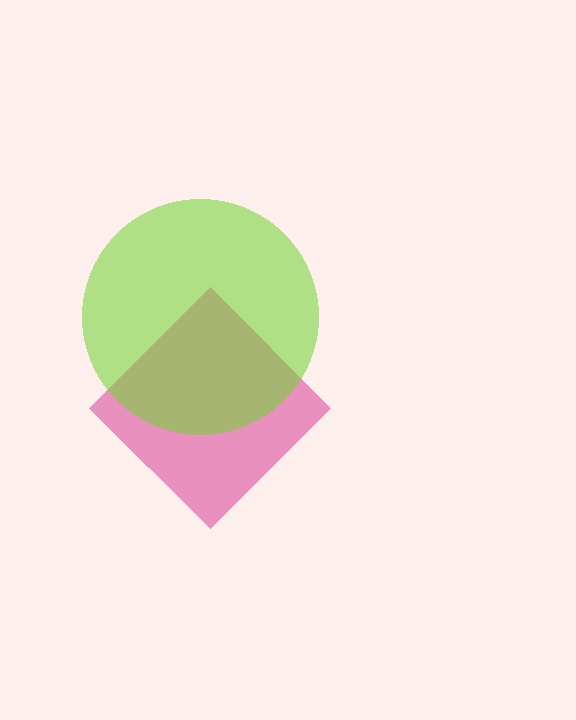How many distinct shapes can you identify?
There are 2 distinct shapes: a pink diamond, a lime circle.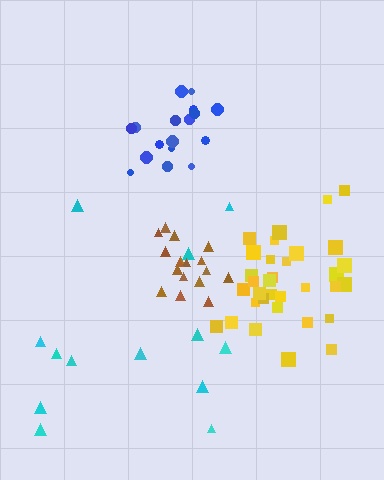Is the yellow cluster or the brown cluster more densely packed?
Brown.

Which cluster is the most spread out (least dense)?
Cyan.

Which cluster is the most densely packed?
Brown.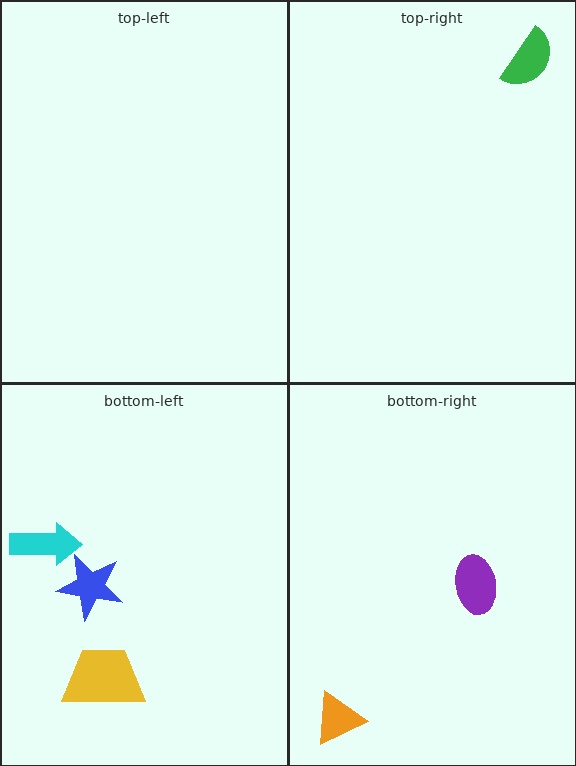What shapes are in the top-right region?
The green semicircle.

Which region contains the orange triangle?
The bottom-right region.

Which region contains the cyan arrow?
The bottom-left region.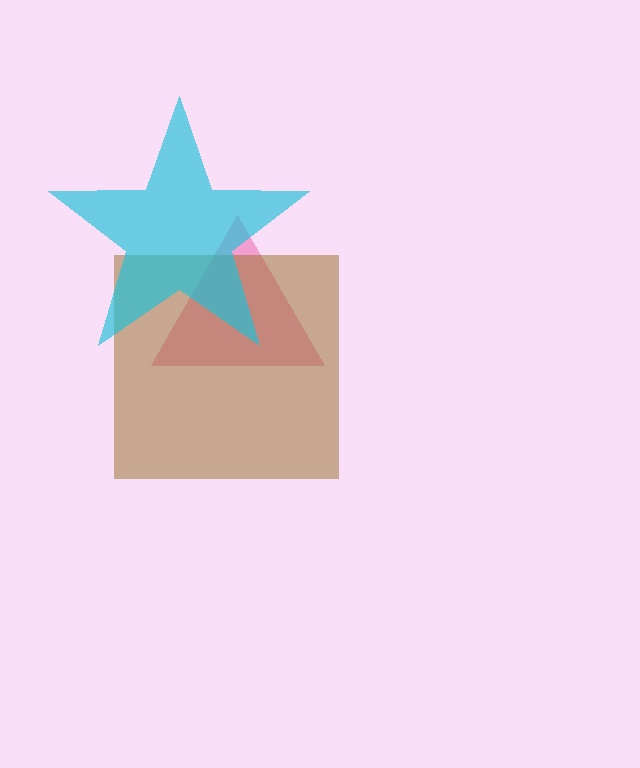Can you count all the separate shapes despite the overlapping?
Yes, there are 3 separate shapes.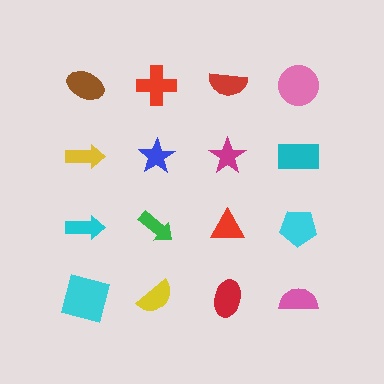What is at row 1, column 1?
A brown ellipse.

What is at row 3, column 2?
A green arrow.